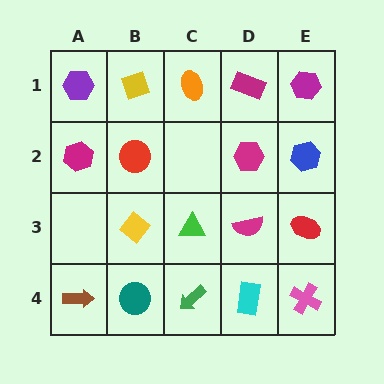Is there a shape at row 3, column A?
No, that cell is empty.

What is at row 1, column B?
A yellow diamond.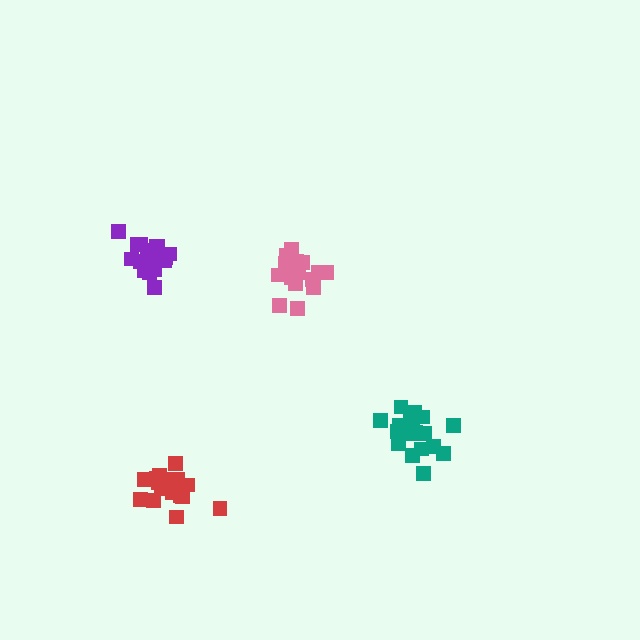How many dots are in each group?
Group 1: 18 dots, Group 2: 20 dots, Group 3: 19 dots, Group 4: 16 dots (73 total).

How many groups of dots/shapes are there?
There are 4 groups.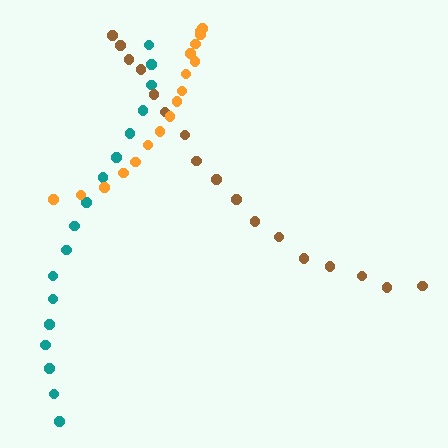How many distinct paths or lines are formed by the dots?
There are 3 distinct paths.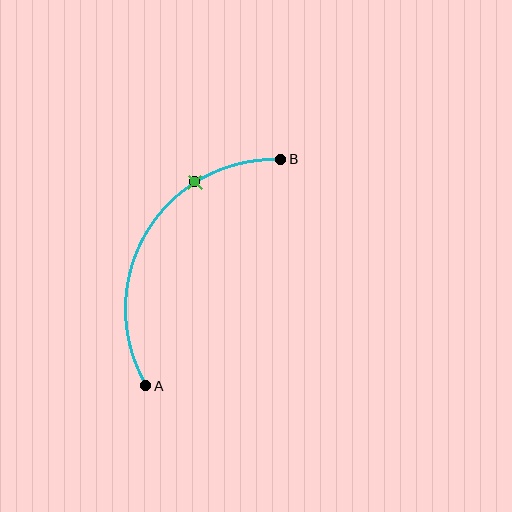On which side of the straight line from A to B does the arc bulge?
The arc bulges to the left of the straight line connecting A and B.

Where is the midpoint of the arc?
The arc midpoint is the point on the curve farthest from the straight line joining A and B. It sits to the left of that line.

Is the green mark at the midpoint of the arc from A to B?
No. The green mark lies on the arc but is closer to endpoint B. The arc midpoint would be at the point on the curve equidistant along the arc from both A and B.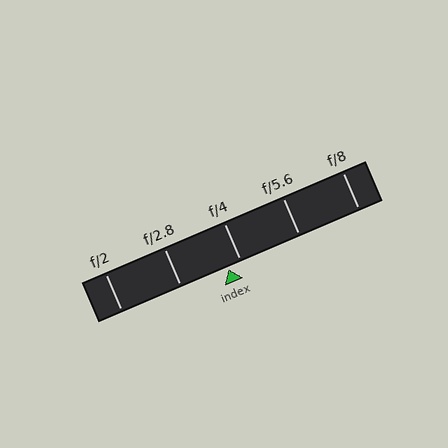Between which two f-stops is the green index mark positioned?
The index mark is between f/2.8 and f/4.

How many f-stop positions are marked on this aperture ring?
There are 5 f-stop positions marked.